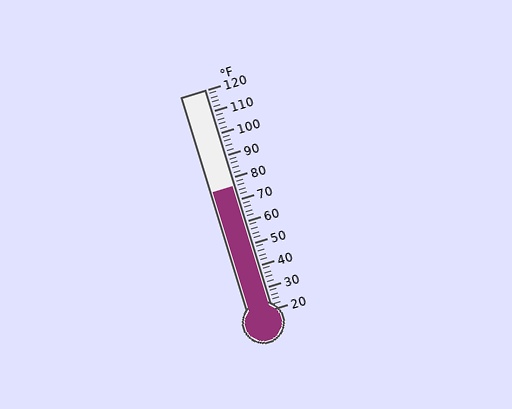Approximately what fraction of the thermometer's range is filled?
The thermometer is filled to approximately 55% of its range.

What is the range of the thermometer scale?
The thermometer scale ranges from 20°F to 120°F.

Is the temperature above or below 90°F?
The temperature is below 90°F.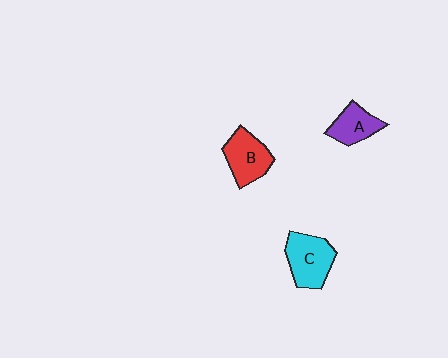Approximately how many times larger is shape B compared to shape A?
Approximately 1.3 times.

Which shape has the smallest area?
Shape A (purple).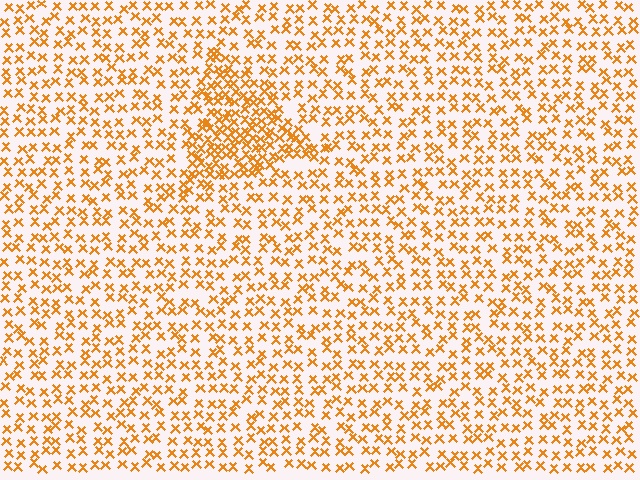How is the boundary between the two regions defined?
The boundary is defined by a change in element density (approximately 2.1x ratio). All elements are the same color, size, and shape.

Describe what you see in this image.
The image contains small orange elements arranged at two different densities. A triangle-shaped region is visible where the elements are more densely packed than the surrounding area.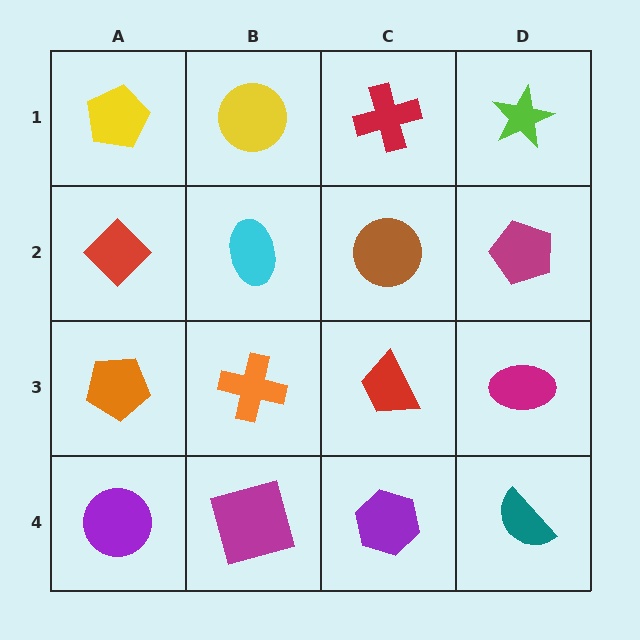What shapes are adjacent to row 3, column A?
A red diamond (row 2, column A), a purple circle (row 4, column A), an orange cross (row 3, column B).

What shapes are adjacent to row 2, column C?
A red cross (row 1, column C), a red trapezoid (row 3, column C), a cyan ellipse (row 2, column B), a magenta pentagon (row 2, column D).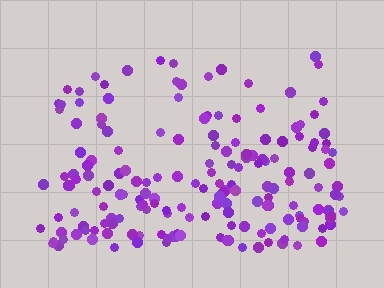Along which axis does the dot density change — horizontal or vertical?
Vertical.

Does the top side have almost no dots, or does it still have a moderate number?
Still a moderate number, just noticeably fewer than the bottom.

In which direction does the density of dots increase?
From top to bottom, with the bottom side densest.